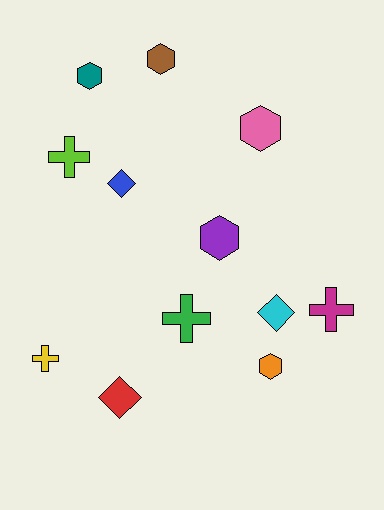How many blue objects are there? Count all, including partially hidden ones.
There is 1 blue object.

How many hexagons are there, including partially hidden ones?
There are 5 hexagons.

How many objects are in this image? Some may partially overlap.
There are 12 objects.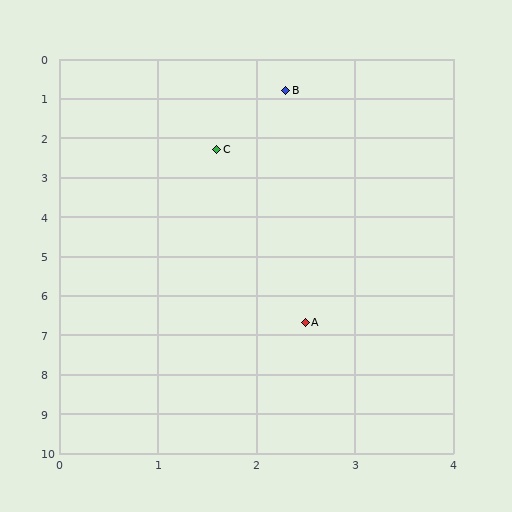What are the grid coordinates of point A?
Point A is at approximately (2.5, 6.7).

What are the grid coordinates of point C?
Point C is at approximately (1.6, 2.3).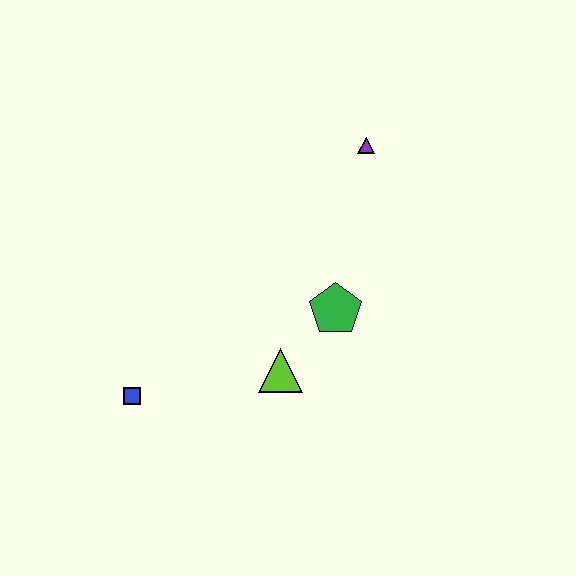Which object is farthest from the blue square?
The purple triangle is farthest from the blue square.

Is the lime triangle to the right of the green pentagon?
No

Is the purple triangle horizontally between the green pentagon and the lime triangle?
No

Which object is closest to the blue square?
The lime triangle is closest to the blue square.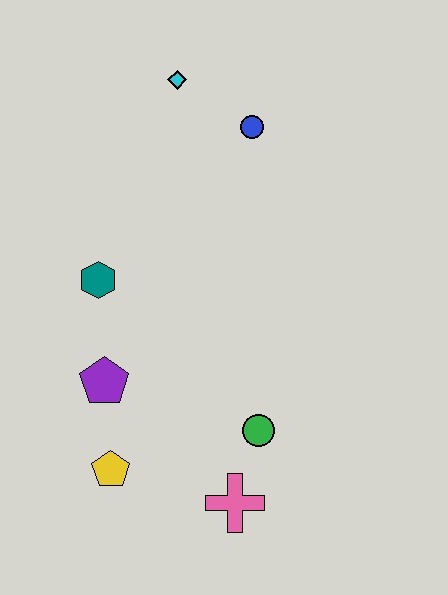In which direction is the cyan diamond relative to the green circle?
The cyan diamond is above the green circle.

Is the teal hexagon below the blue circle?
Yes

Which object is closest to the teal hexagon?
The purple pentagon is closest to the teal hexagon.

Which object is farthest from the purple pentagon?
The cyan diamond is farthest from the purple pentagon.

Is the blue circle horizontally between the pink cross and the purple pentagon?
No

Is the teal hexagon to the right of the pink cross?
No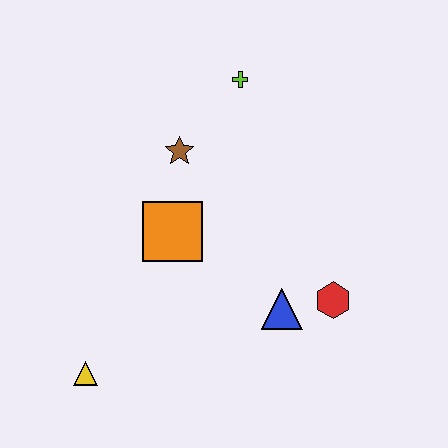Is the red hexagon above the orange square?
No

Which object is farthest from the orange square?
The red hexagon is farthest from the orange square.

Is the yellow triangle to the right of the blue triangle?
No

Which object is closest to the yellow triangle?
The orange square is closest to the yellow triangle.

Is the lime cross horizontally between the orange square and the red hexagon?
Yes